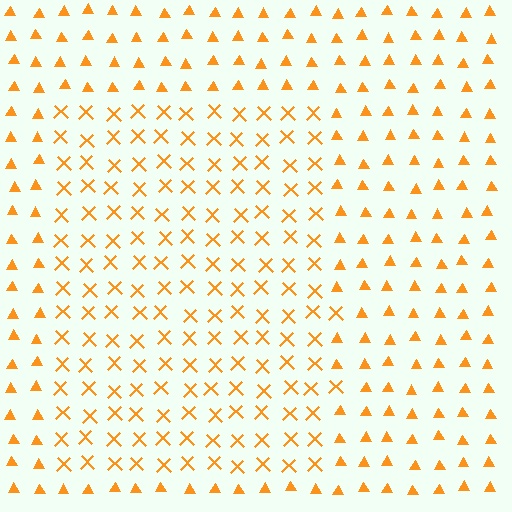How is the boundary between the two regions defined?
The boundary is defined by a change in element shape: X marks inside vs. triangles outside. All elements share the same color and spacing.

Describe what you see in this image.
The image is filled with small orange elements arranged in a uniform grid. A rectangle-shaped region contains X marks, while the surrounding area contains triangles. The boundary is defined purely by the change in element shape.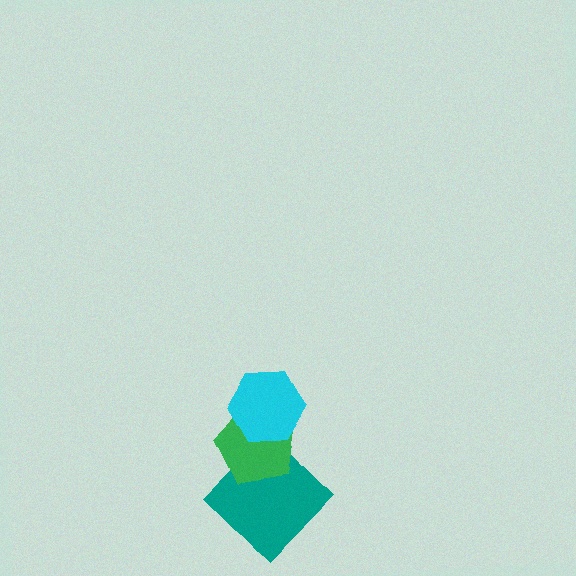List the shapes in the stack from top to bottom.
From top to bottom: the cyan hexagon, the green pentagon, the teal diamond.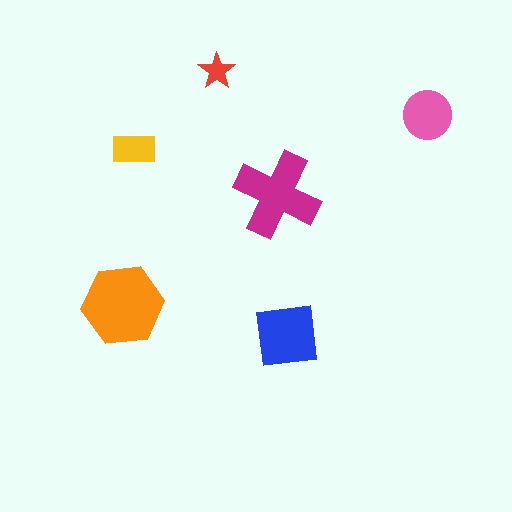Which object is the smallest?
The red star.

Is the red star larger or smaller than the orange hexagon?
Smaller.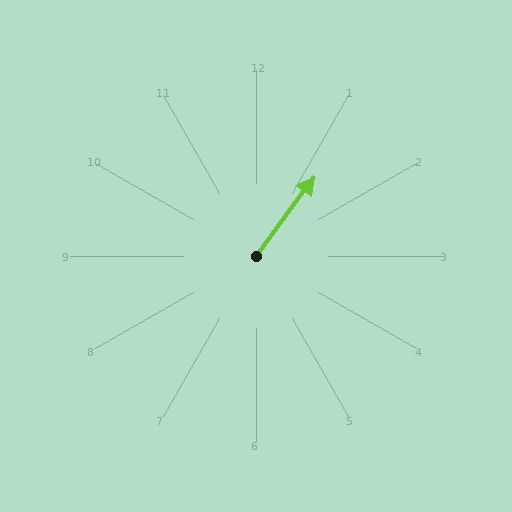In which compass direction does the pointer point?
Northeast.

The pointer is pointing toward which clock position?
Roughly 1 o'clock.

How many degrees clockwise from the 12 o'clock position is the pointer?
Approximately 36 degrees.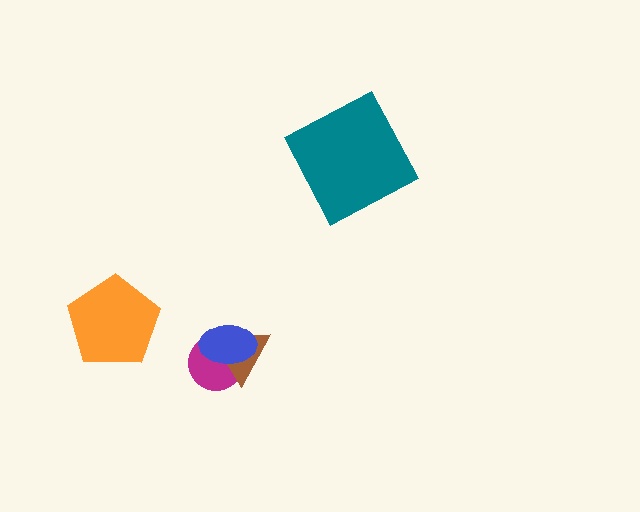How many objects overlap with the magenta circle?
2 objects overlap with the magenta circle.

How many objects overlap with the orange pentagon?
0 objects overlap with the orange pentagon.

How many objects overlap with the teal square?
0 objects overlap with the teal square.